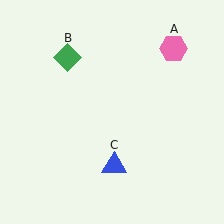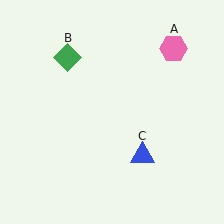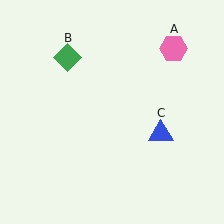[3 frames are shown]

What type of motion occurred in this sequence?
The blue triangle (object C) rotated counterclockwise around the center of the scene.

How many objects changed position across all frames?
1 object changed position: blue triangle (object C).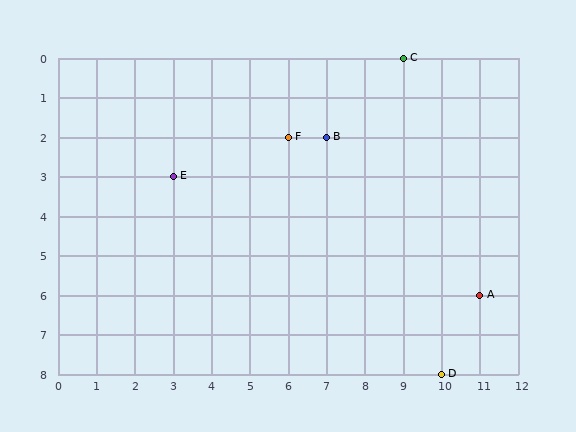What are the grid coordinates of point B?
Point B is at grid coordinates (7, 2).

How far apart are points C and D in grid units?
Points C and D are 1 column and 8 rows apart (about 8.1 grid units diagonally).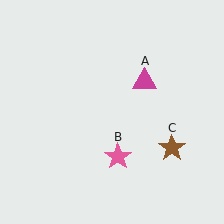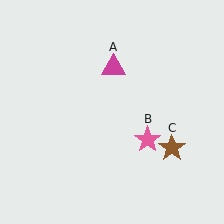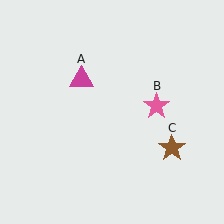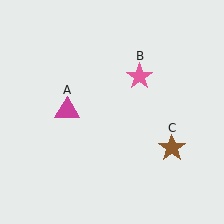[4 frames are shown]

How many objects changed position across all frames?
2 objects changed position: magenta triangle (object A), pink star (object B).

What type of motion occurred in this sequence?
The magenta triangle (object A), pink star (object B) rotated counterclockwise around the center of the scene.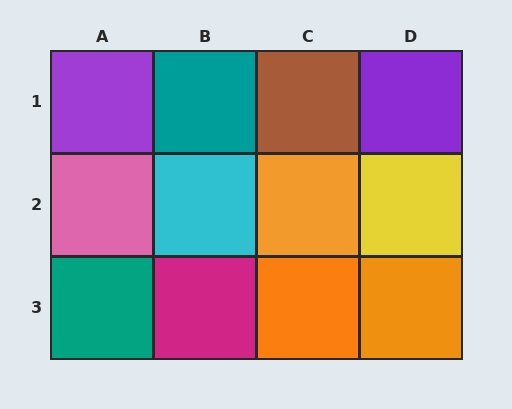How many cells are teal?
2 cells are teal.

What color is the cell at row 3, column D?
Orange.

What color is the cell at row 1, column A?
Purple.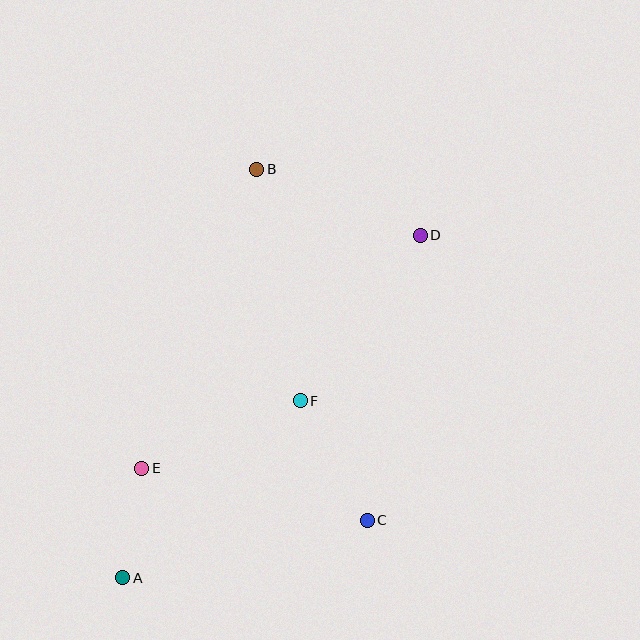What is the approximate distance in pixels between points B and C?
The distance between B and C is approximately 368 pixels.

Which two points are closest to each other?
Points A and E are closest to each other.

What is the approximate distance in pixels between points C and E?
The distance between C and E is approximately 232 pixels.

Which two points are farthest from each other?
Points A and D are farthest from each other.